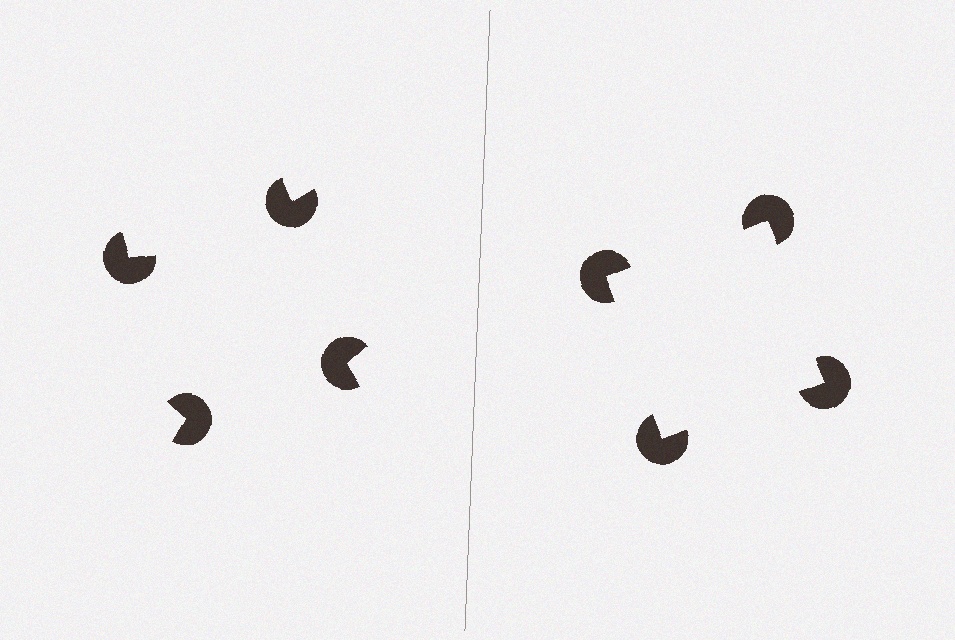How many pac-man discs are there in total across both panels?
8 — 4 on each side.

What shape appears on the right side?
An illusory square.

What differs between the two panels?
The pac-man discs are positioned identically on both sides; only the wedge orientations differ. On the right they align to a square; on the left they are misaligned.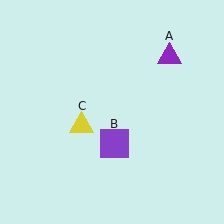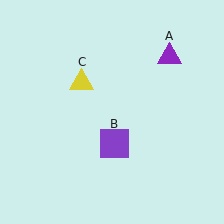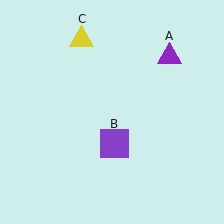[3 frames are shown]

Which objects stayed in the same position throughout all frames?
Purple triangle (object A) and purple square (object B) remained stationary.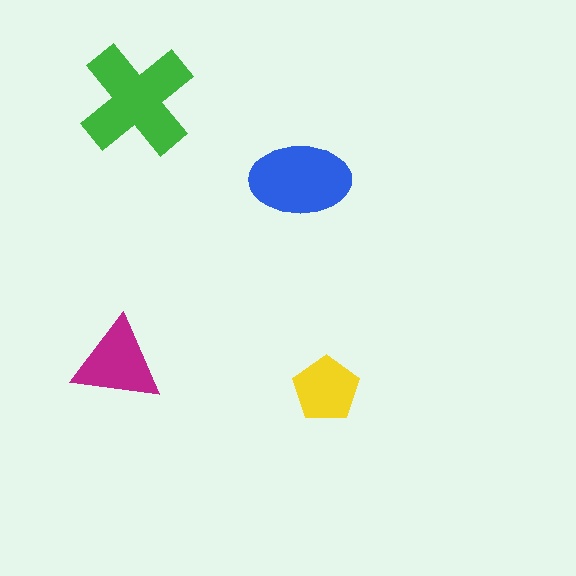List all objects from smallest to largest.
The yellow pentagon, the magenta triangle, the blue ellipse, the green cross.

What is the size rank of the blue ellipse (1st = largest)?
2nd.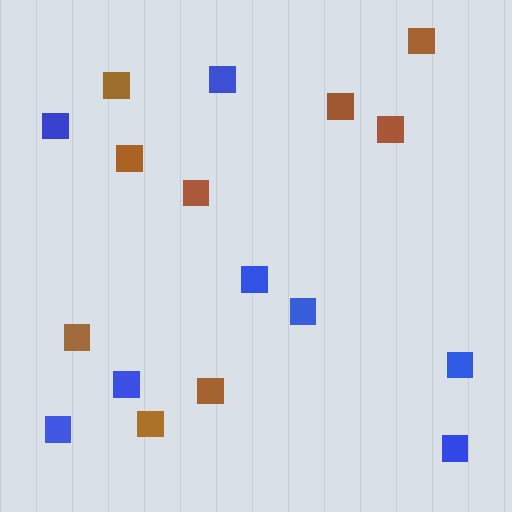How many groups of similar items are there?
There are 2 groups: one group of brown squares (9) and one group of blue squares (8).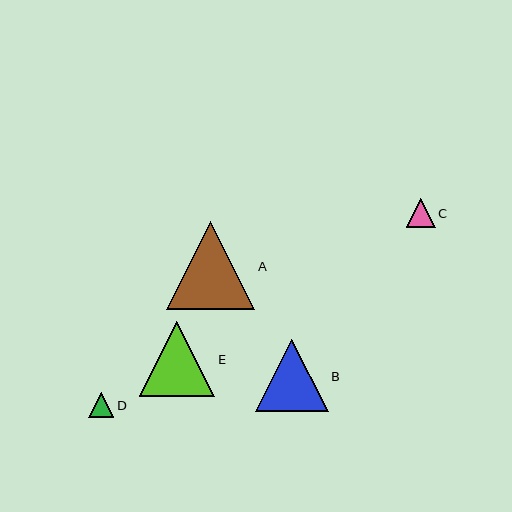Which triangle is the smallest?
Triangle D is the smallest with a size of approximately 25 pixels.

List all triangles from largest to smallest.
From largest to smallest: A, E, B, C, D.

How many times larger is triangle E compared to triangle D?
Triangle E is approximately 3.0 times the size of triangle D.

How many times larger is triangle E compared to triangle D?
Triangle E is approximately 3.0 times the size of triangle D.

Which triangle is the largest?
Triangle A is the largest with a size of approximately 88 pixels.